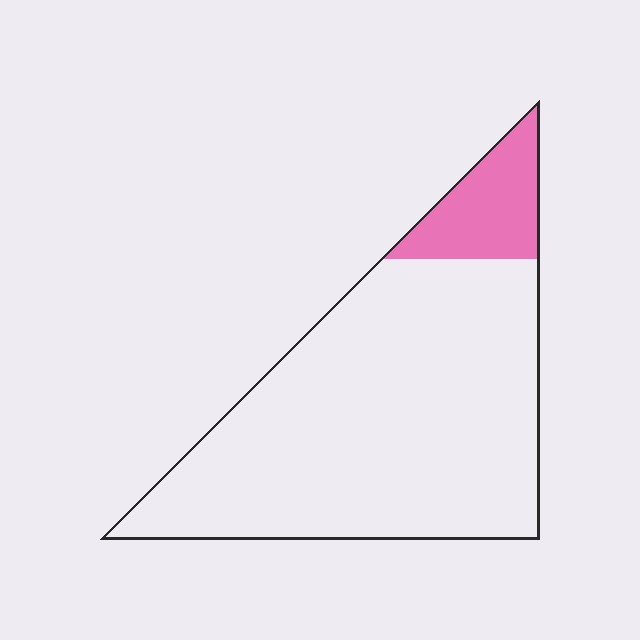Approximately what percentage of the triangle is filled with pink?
Approximately 15%.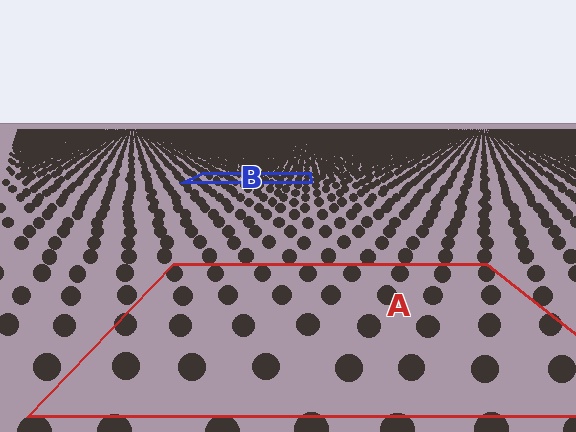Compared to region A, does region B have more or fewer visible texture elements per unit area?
Region B has more texture elements per unit area — they are packed more densely because it is farther away.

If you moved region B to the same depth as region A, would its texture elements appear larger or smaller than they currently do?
They would appear larger. At a closer depth, the same texture elements are projected at a bigger on-screen size.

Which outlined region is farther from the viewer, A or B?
Region B is farther from the viewer — the texture elements inside it appear smaller and more densely packed.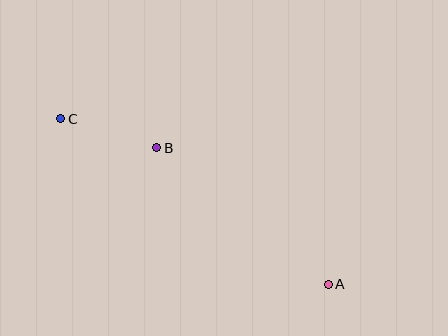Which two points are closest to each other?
Points B and C are closest to each other.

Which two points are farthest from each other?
Points A and C are farthest from each other.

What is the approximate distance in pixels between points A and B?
The distance between A and B is approximately 219 pixels.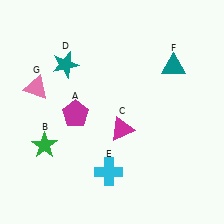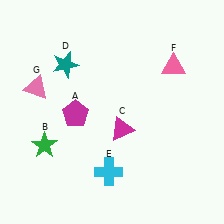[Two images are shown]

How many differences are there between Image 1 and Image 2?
There is 1 difference between the two images.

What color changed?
The triangle (F) changed from teal in Image 1 to pink in Image 2.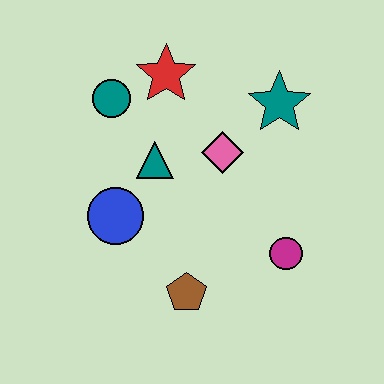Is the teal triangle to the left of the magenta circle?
Yes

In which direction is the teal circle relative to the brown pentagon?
The teal circle is above the brown pentagon.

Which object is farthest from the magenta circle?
The teal circle is farthest from the magenta circle.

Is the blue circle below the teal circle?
Yes